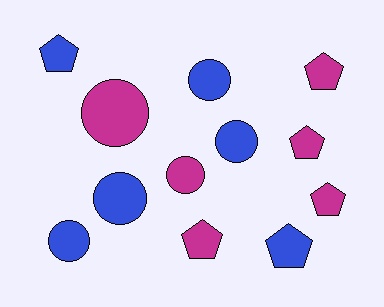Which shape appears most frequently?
Circle, with 6 objects.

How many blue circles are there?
There are 4 blue circles.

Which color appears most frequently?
Magenta, with 6 objects.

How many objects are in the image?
There are 12 objects.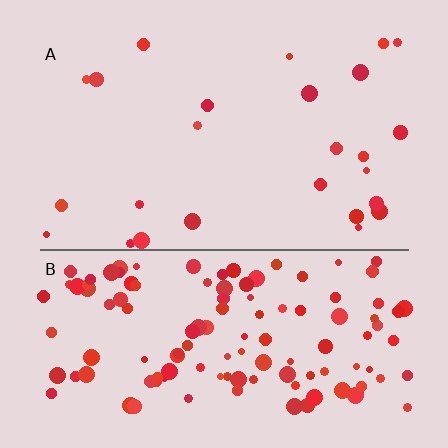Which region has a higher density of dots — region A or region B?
B (the bottom).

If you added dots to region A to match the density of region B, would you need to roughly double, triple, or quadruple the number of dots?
Approximately quadruple.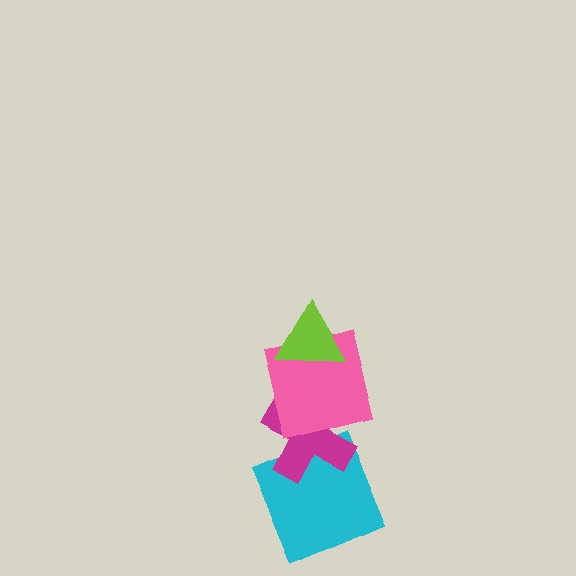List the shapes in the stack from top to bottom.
From top to bottom: the lime triangle, the pink square, the magenta cross, the cyan square.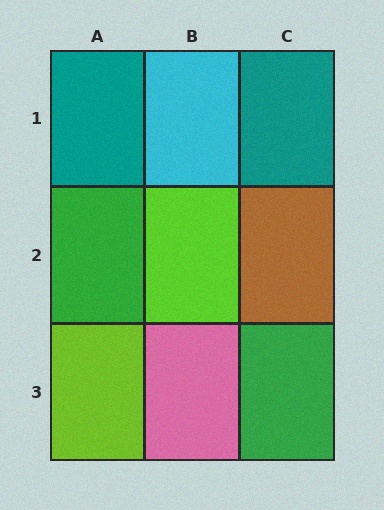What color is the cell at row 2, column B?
Lime.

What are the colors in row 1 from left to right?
Teal, cyan, teal.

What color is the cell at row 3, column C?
Green.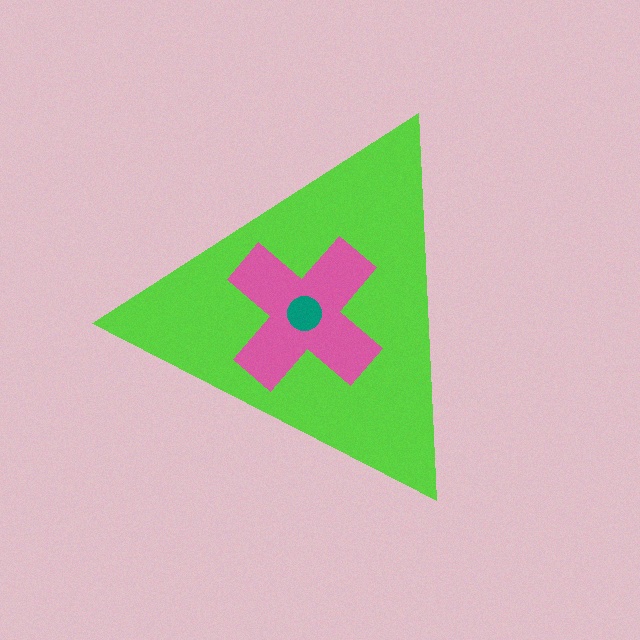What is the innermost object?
The teal circle.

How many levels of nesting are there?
3.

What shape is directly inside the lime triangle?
The pink cross.